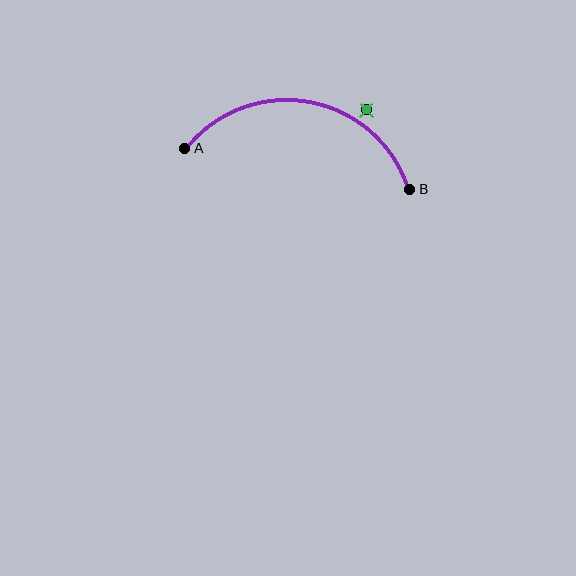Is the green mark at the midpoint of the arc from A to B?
No — the green mark does not lie on the arc at all. It sits slightly outside the curve.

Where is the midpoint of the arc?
The arc midpoint is the point on the curve farthest from the straight line joining A and B. It sits above that line.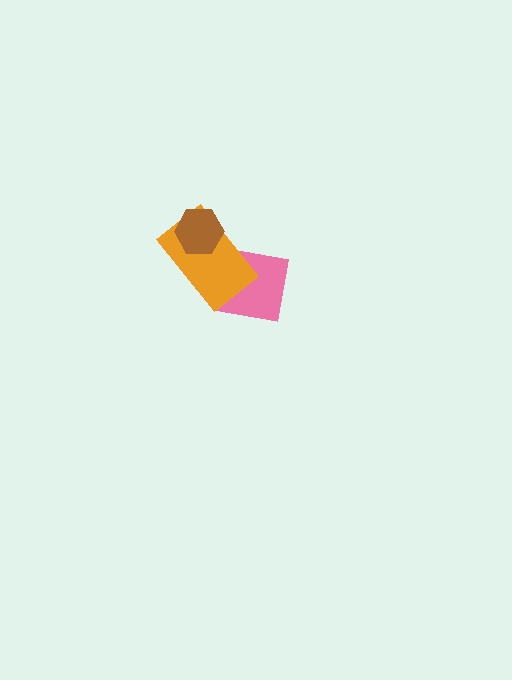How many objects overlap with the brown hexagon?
1 object overlaps with the brown hexagon.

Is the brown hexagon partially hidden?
No, no other shape covers it.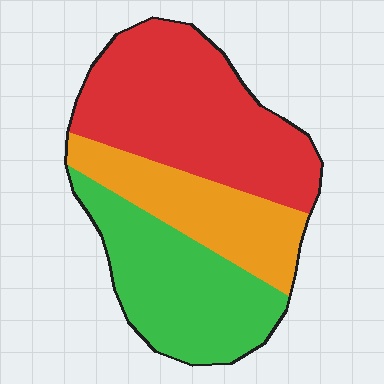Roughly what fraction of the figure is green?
Green takes up between a sixth and a third of the figure.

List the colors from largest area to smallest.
From largest to smallest: red, green, orange.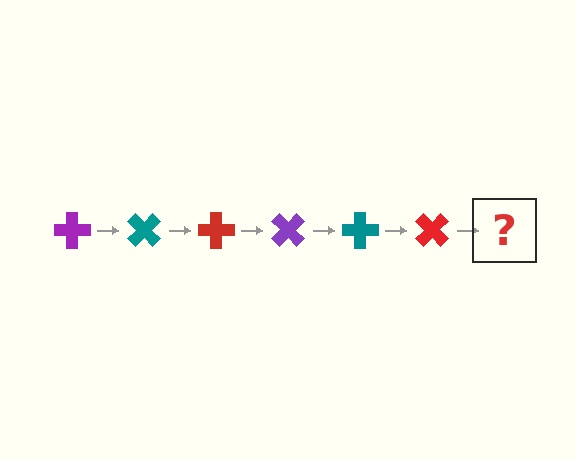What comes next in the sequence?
The next element should be a purple cross, rotated 270 degrees from the start.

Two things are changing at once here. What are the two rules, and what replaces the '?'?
The two rules are that it rotates 45 degrees each step and the color cycles through purple, teal, and red. The '?' should be a purple cross, rotated 270 degrees from the start.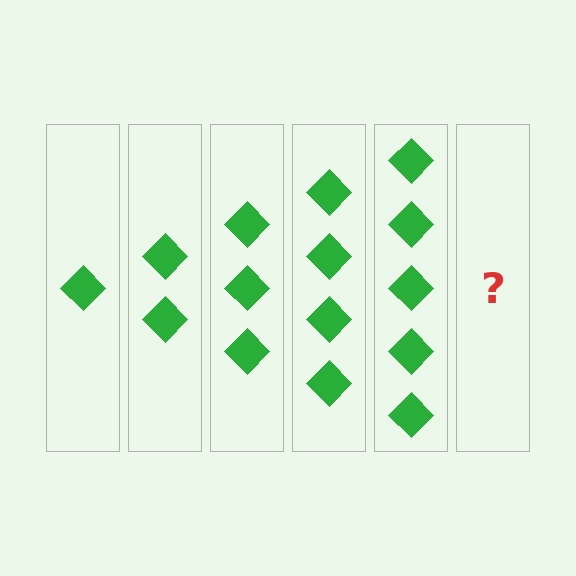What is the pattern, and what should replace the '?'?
The pattern is that each step adds one more diamond. The '?' should be 6 diamonds.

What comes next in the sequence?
The next element should be 6 diamonds.